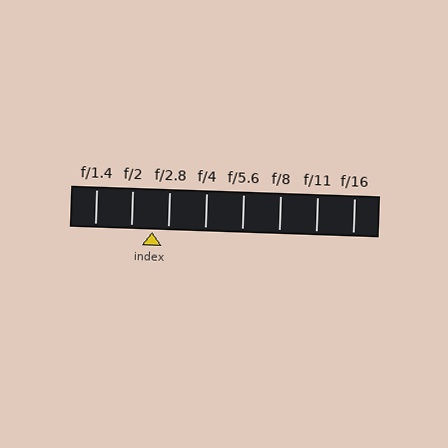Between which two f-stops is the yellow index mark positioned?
The index mark is between f/2 and f/2.8.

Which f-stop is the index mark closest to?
The index mark is closest to f/2.8.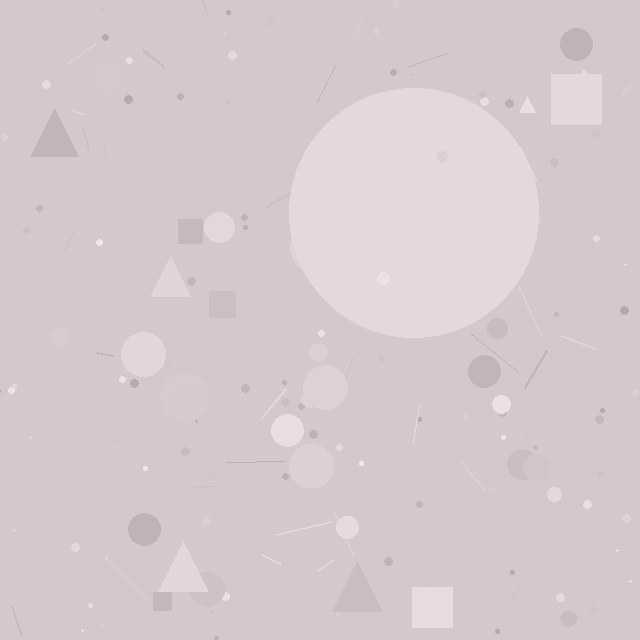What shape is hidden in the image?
A circle is hidden in the image.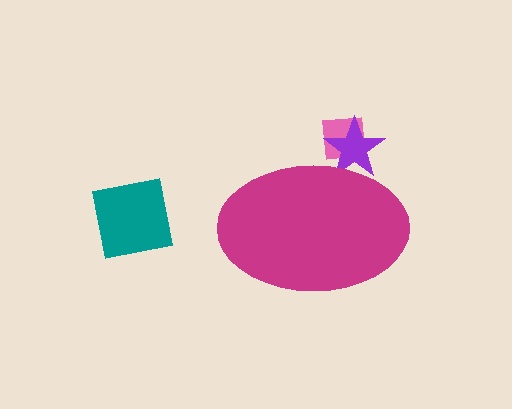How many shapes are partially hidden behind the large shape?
2 shapes are partially hidden.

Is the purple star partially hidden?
Yes, the purple star is partially hidden behind the magenta ellipse.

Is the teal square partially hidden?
No, the teal square is fully visible.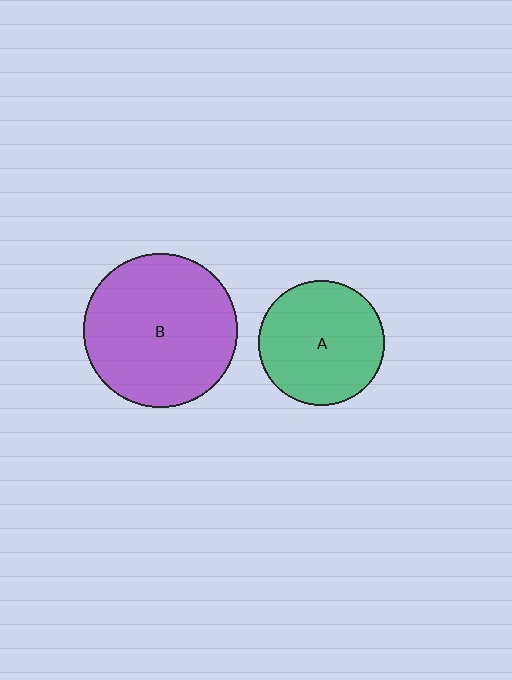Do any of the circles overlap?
No, none of the circles overlap.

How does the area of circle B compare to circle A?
Approximately 1.5 times.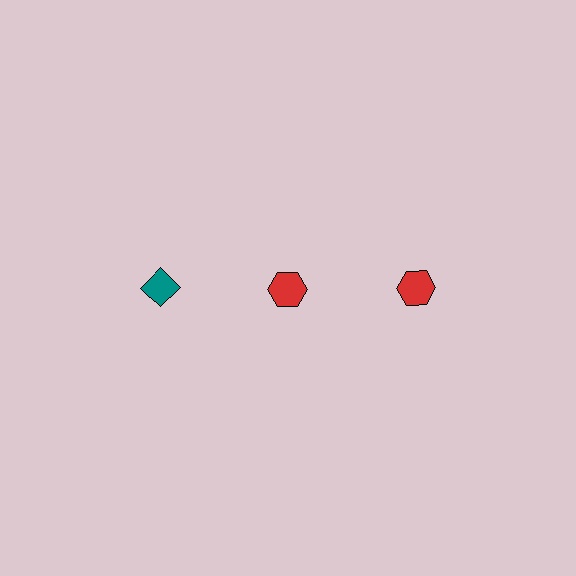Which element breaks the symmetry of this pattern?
The teal diamond in the top row, leftmost column breaks the symmetry. All other shapes are red hexagons.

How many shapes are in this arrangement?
There are 3 shapes arranged in a grid pattern.